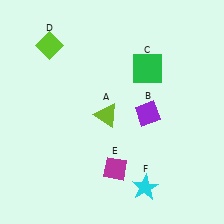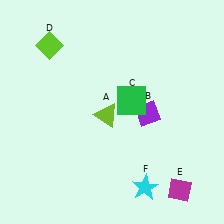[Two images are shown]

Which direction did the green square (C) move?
The green square (C) moved down.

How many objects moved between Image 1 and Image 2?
2 objects moved between the two images.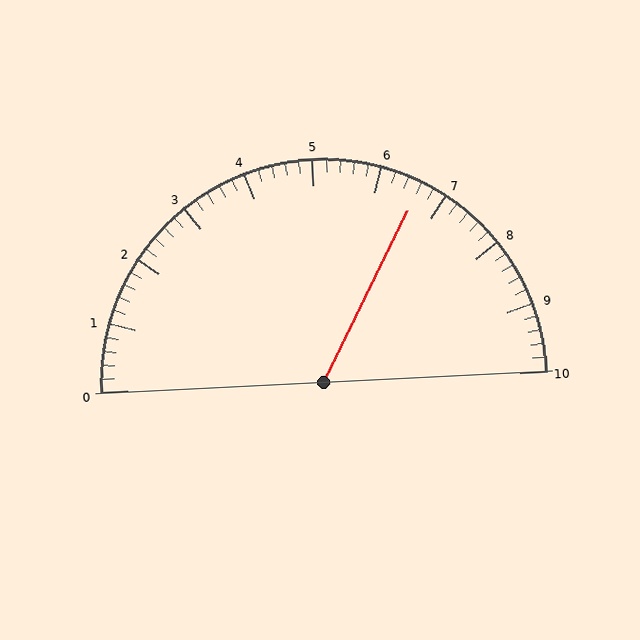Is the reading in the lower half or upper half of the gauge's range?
The reading is in the upper half of the range (0 to 10).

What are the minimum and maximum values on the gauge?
The gauge ranges from 0 to 10.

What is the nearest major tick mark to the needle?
The nearest major tick mark is 7.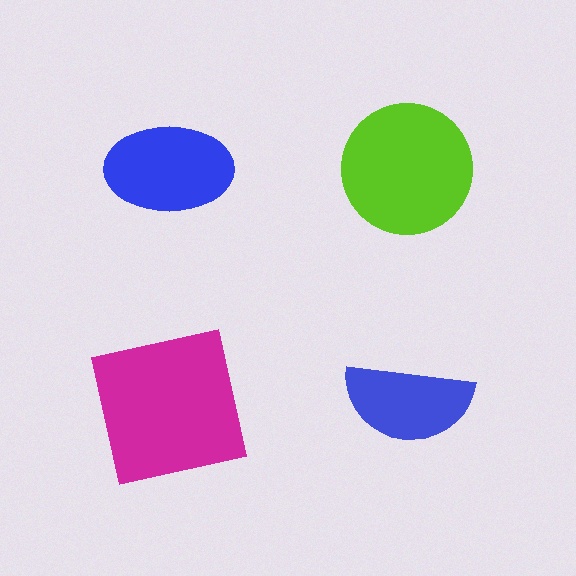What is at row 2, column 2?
A blue semicircle.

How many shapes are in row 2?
2 shapes.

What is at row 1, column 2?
A lime circle.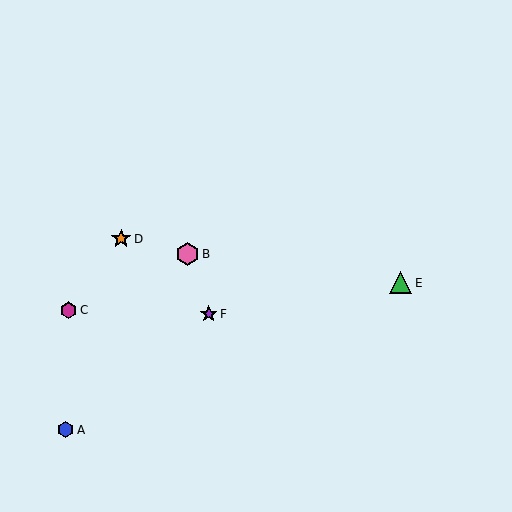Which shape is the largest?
The pink hexagon (labeled B) is the largest.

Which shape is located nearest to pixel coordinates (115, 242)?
The orange star (labeled D) at (121, 239) is nearest to that location.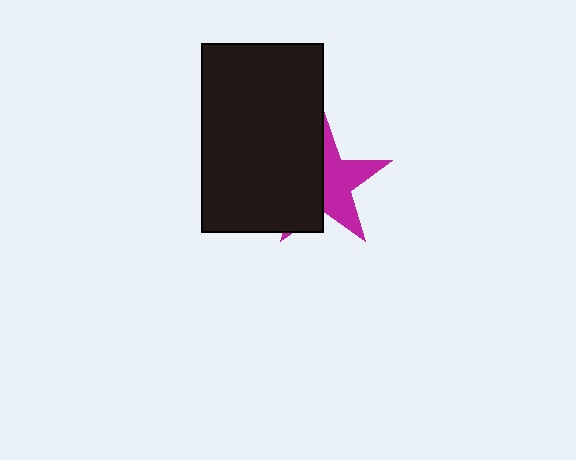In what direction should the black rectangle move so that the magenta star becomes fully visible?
The black rectangle should move left. That is the shortest direction to clear the overlap and leave the magenta star fully visible.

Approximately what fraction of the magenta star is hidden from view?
Roughly 50% of the magenta star is hidden behind the black rectangle.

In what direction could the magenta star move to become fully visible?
The magenta star could move right. That would shift it out from behind the black rectangle entirely.